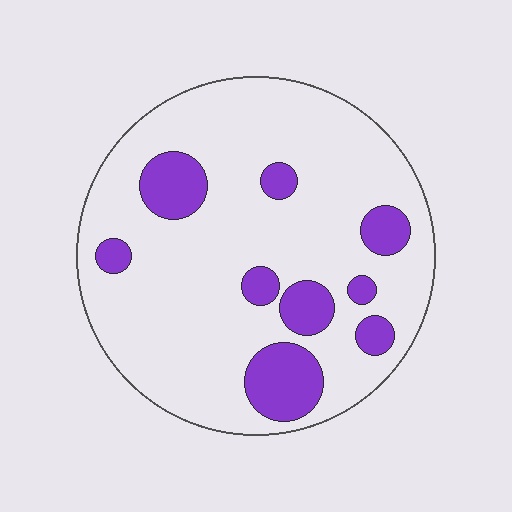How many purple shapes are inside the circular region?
9.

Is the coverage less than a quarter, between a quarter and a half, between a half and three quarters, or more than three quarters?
Less than a quarter.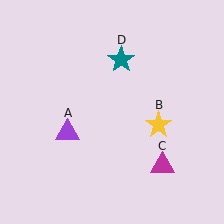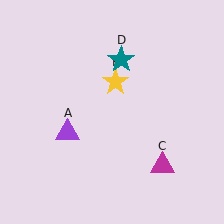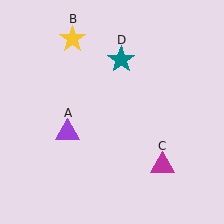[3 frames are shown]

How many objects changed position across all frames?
1 object changed position: yellow star (object B).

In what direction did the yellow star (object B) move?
The yellow star (object B) moved up and to the left.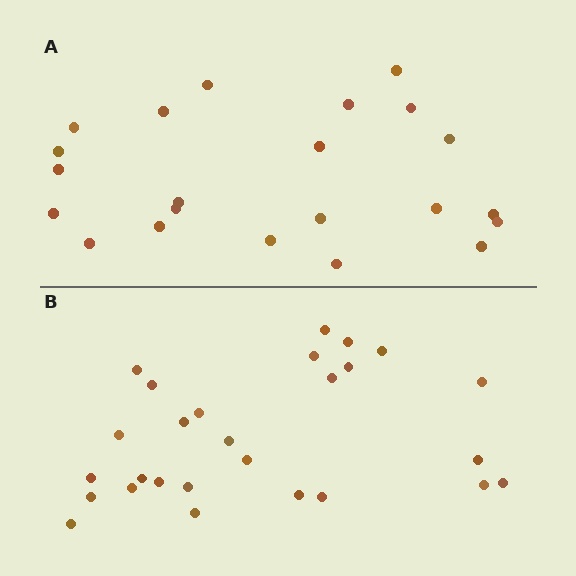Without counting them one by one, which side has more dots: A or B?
Region B (the bottom region) has more dots.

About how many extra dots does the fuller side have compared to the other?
Region B has about 5 more dots than region A.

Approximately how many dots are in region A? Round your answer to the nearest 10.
About 20 dots. (The exact count is 22, which rounds to 20.)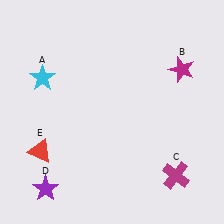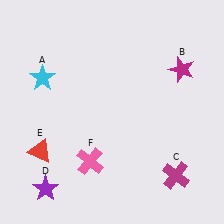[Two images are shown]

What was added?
A pink cross (F) was added in Image 2.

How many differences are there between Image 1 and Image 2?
There is 1 difference between the two images.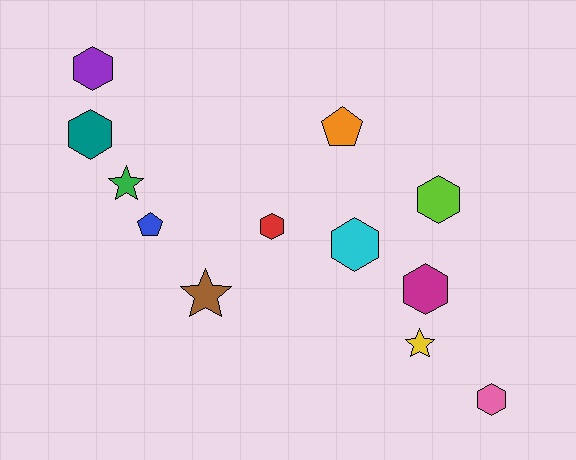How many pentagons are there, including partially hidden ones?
There are 2 pentagons.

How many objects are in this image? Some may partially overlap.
There are 12 objects.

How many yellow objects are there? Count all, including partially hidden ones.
There is 1 yellow object.